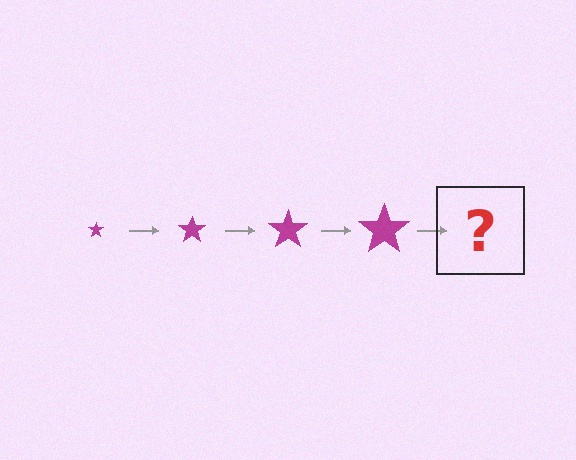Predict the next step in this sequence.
The next step is a magenta star, larger than the previous one.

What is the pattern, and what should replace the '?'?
The pattern is that the star gets progressively larger each step. The '?' should be a magenta star, larger than the previous one.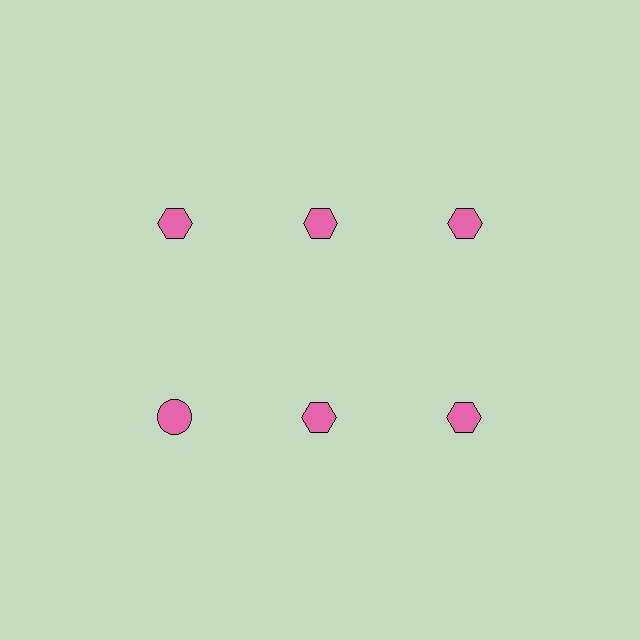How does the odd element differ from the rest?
It has a different shape: circle instead of hexagon.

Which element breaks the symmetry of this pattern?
The pink circle in the second row, leftmost column breaks the symmetry. All other shapes are pink hexagons.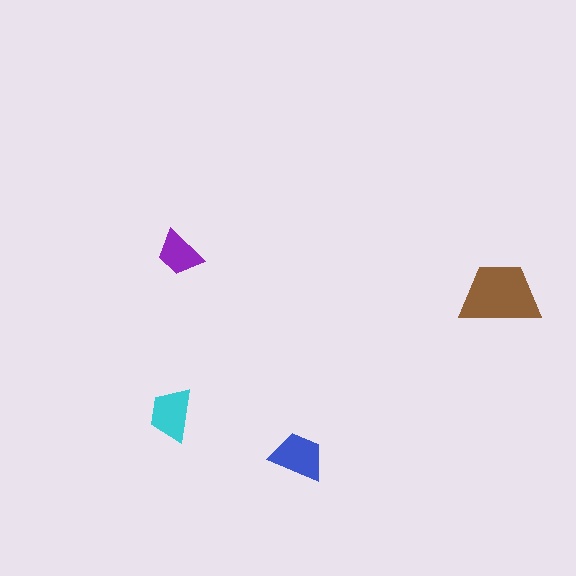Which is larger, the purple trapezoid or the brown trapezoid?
The brown one.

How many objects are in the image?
There are 4 objects in the image.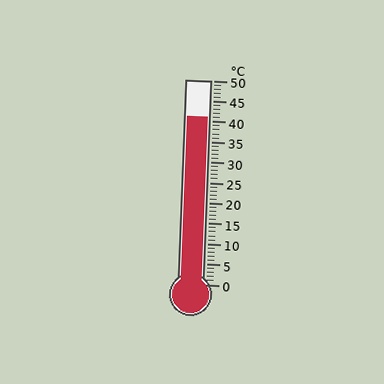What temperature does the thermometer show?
The thermometer shows approximately 41°C.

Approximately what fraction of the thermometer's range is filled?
The thermometer is filled to approximately 80% of its range.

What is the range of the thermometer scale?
The thermometer scale ranges from 0°C to 50°C.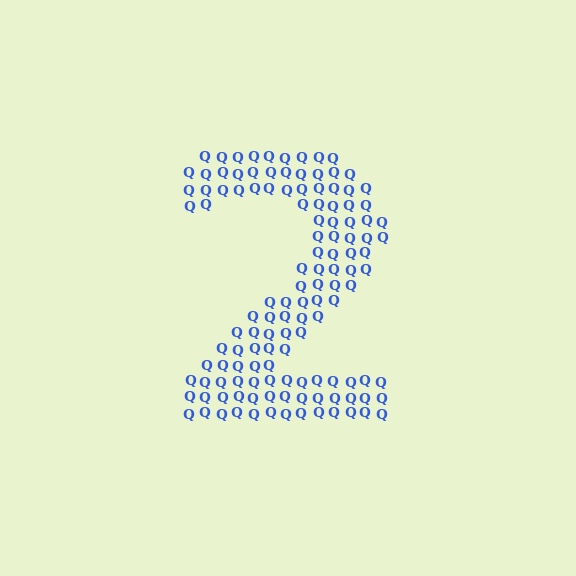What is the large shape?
The large shape is the digit 2.